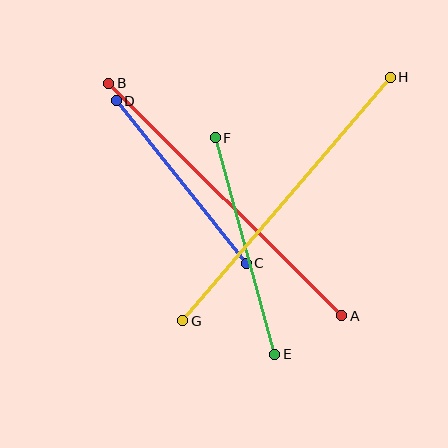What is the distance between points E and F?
The distance is approximately 225 pixels.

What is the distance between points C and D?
The distance is approximately 208 pixels.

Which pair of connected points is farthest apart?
Points A and B are farthest apart.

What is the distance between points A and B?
The distance is approximately 329 pixels.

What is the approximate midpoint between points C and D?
The midpoint is at approximately (181, 182) pixels.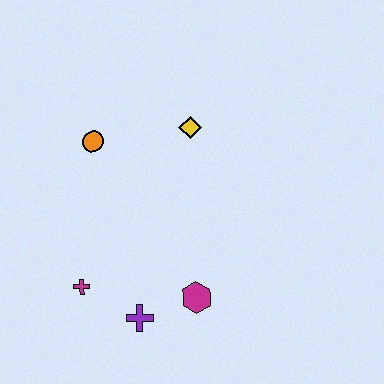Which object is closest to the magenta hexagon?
The purple cross is closest to the magenta hexagon.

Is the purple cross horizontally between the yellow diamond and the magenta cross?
Yes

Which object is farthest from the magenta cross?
The yellow diamond is farthest from the magenta cross.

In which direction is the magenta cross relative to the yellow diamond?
The magenta cross is below the yellow diamond.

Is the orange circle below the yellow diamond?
Yes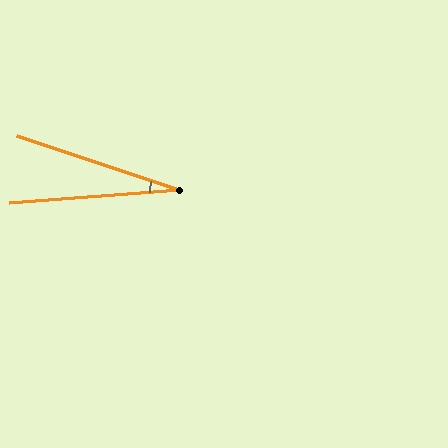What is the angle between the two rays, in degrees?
Approximately 23 degrees.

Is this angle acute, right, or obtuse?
It is acute.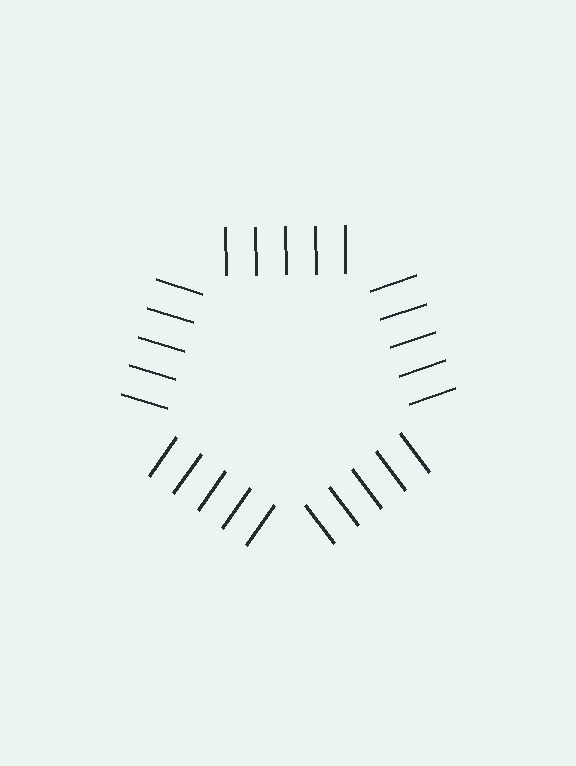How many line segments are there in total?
25 — 5 along each of the 5 edges.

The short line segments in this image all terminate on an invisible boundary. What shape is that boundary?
An illusory pentagon — the line segments terminate on its edges but no continuous stroke is drawn.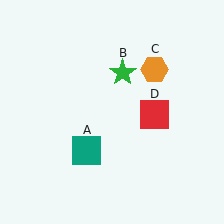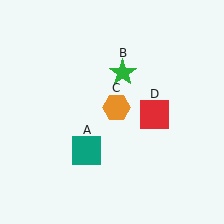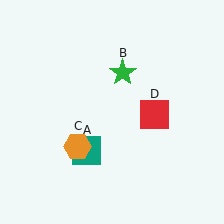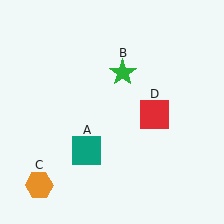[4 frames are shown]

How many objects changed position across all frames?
1 object changed position: orange hexagon (object C).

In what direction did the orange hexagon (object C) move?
The orange hexagon (object C) moved down and to the left.